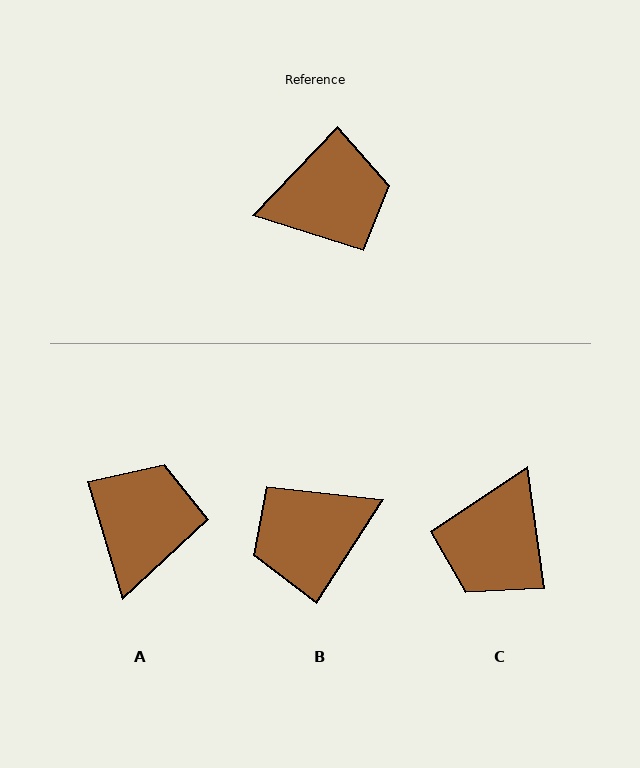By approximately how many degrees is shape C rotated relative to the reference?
Approximately 129 degrees clockwise.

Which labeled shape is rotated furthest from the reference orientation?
B, about 169 degrees away.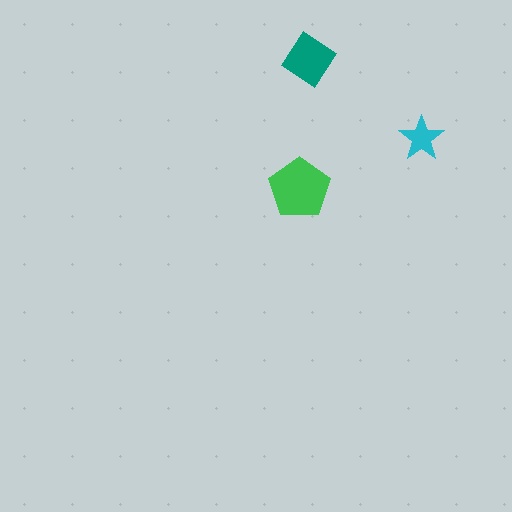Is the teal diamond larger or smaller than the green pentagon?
Smaller.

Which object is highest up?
The teal diamond is topmost.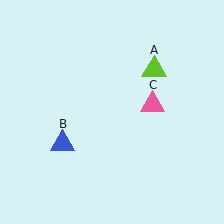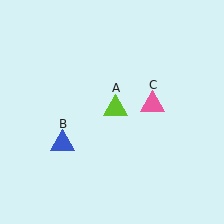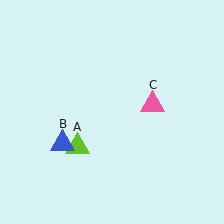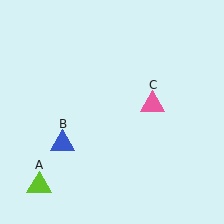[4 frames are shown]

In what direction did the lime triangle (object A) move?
The lime triangle (object A) moved down and to the left.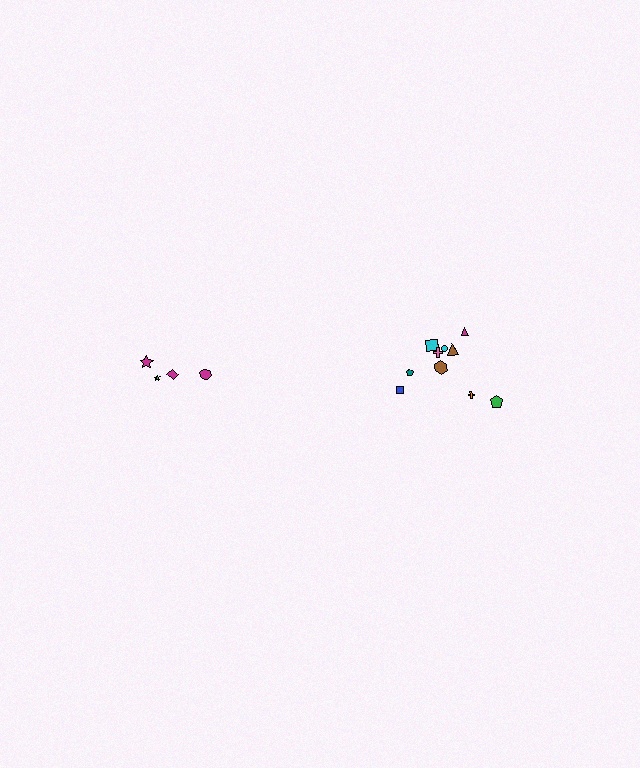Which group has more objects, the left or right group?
The right group.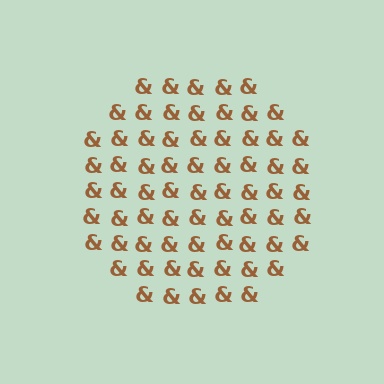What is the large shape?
The large shape is a circle.